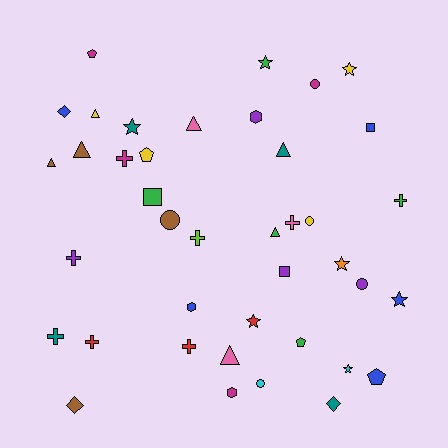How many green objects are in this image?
There are 5 green objects.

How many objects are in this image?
There are 40 objects.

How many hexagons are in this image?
There are 3 hexagons.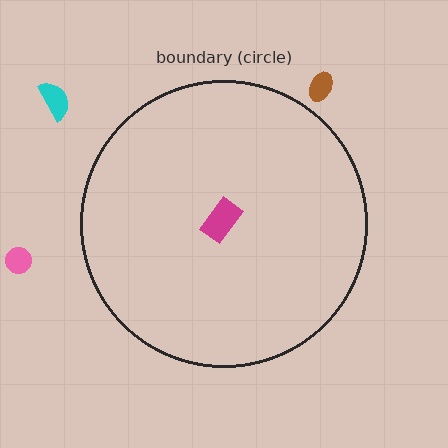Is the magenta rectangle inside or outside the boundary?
Inside.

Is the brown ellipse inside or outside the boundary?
Outside.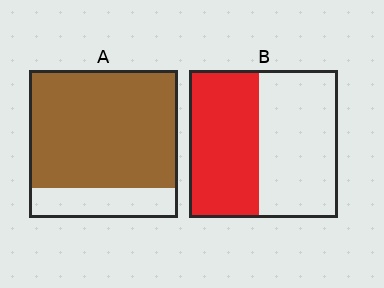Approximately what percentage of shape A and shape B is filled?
A is approximately 80% and B is approximately 45%.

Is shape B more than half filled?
Roughly half.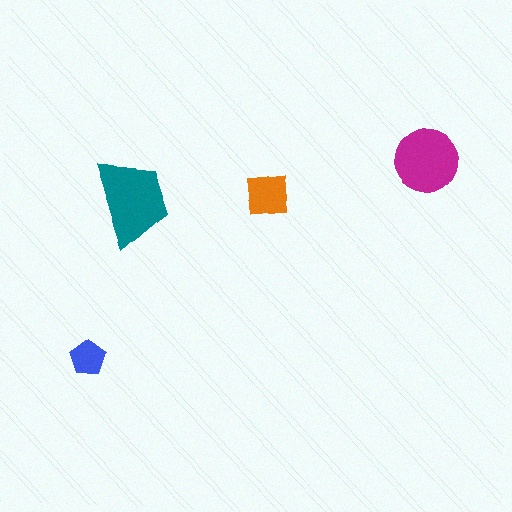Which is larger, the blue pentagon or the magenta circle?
The magenta circle.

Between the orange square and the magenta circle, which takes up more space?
The magenta circle.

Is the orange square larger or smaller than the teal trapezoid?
Smaller.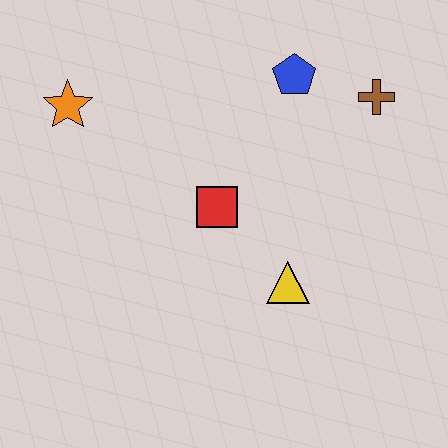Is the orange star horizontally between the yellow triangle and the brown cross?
No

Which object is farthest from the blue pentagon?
The orange star is farthest from the blue pentagon.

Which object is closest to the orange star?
The red square is closest to the orange star.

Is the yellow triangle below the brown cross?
Yes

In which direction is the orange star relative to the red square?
The orange star is to the left of the red square.